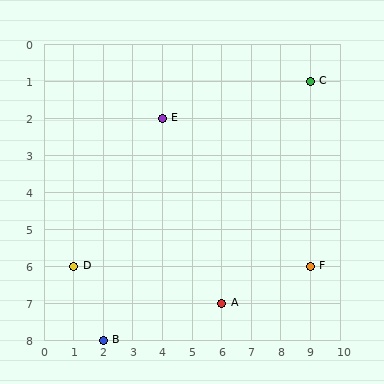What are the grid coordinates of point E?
Point E is at grid coordinates (4, 2).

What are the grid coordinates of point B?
Point B is at grid coordinates (2, 8).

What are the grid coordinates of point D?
Point D is at grid coordinates (1, 6).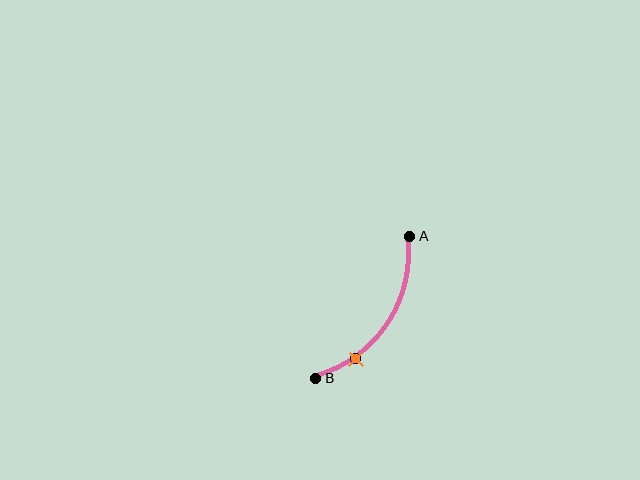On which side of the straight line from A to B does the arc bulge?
The arc bulges to the right of the straight line connecting A and B.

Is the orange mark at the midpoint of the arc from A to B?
No. The orange mark lies on the arc but is closer to endpoint B. The arc midpoint would be at the point on the curve equidistant along the arc from both A and B.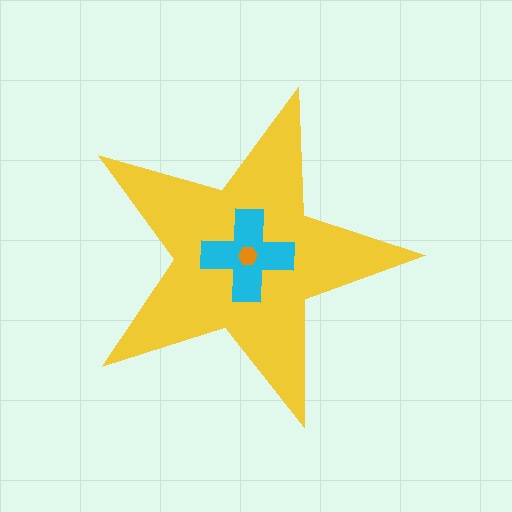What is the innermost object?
The orange hexagon.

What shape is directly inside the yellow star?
The cyan cross.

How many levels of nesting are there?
3.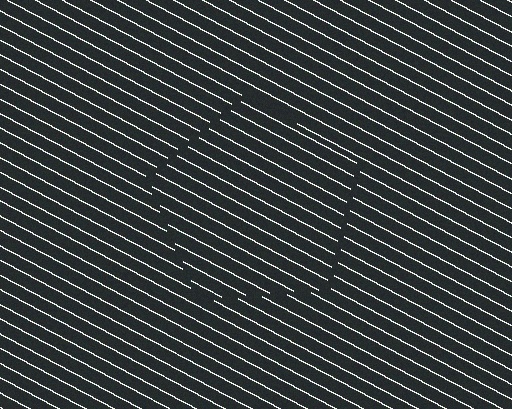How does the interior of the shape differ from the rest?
The interior of the shape contains the same grating, shifted by half a period — the contour is defined by the phase discontinuity where line-ends from the inner and outer gratings abut.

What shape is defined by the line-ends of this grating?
An illusory pentagon. The interior of the shape contains the same grating, shifted by half a period — the contour is defined by the phase discontinuity where line-ends from the inner and outer gratings abut.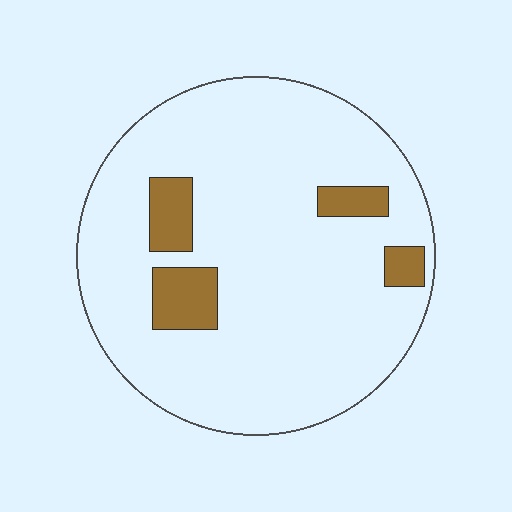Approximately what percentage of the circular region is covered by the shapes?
Approximately 10%.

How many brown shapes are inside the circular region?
4.